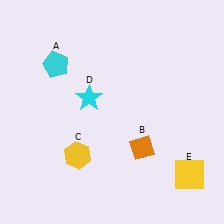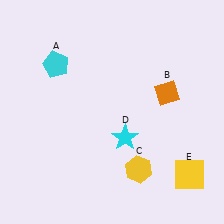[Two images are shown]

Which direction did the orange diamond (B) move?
The orange diamond (B) moved up.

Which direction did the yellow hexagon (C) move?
The yellow hexagon (C) moved right.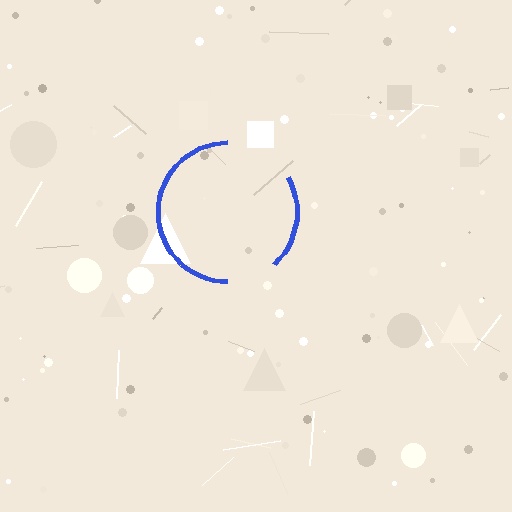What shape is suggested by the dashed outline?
The dashed outline suggests a circle.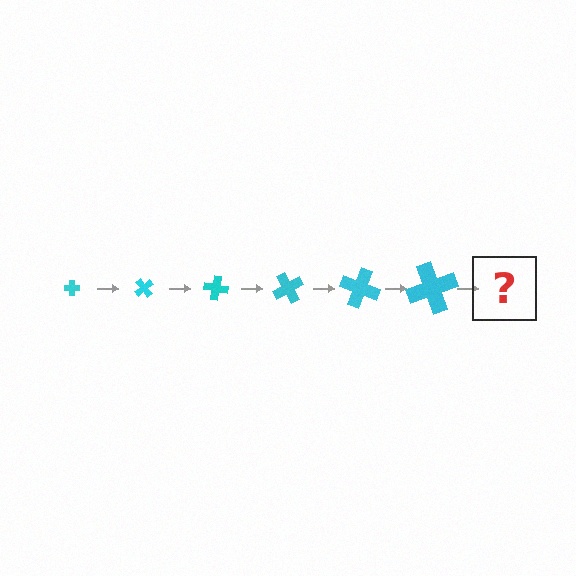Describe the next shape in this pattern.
It should be a cross, larger than the previous one and rotated 300 degrees from the start.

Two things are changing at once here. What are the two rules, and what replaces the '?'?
The two rules are that the cross grows larger each step and it rotates 50 degrees each step. The '?' should be a cross, larger than the previous one and rotated 300 degrees from the start.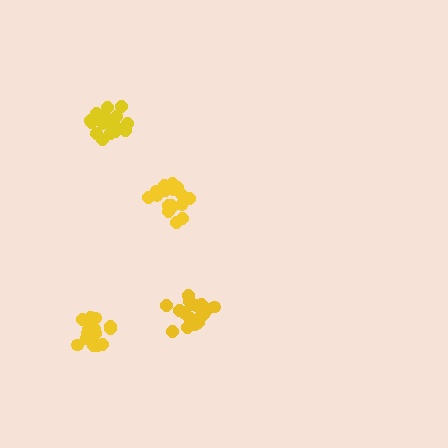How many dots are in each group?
Group 1: 20 dots, Group 2: 18 dots, Group 3: 19 dots, Group 4: 16 dots (73 total).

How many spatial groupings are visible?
There are 4 spatial groupings.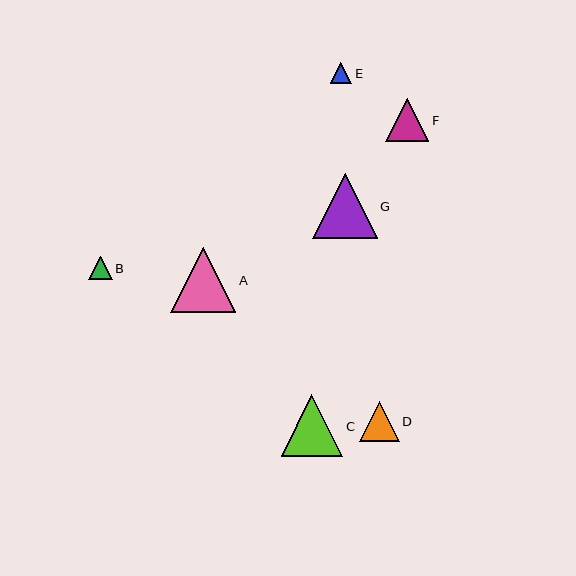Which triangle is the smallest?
Triangle E is the smallest with a size of approximately 21 pixels.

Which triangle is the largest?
Triangle A is the largest with a size of approximately 65 pixels.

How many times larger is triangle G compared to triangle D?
Triangle G is approximately 1.6 times the size of triangle D.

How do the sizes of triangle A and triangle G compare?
Triangle A and triangle G are approximately the same size.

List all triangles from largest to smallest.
From largest to smallest: A, G, C, F, D, B, E.